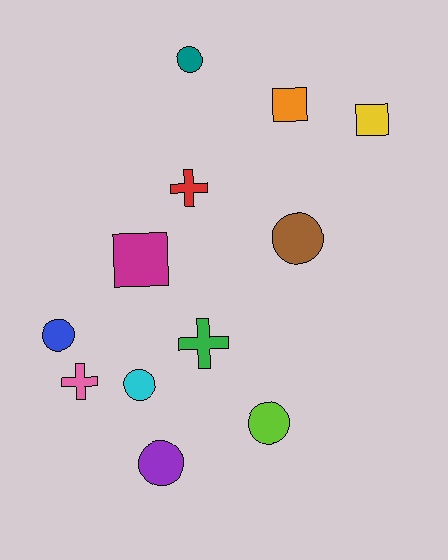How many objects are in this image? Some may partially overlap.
There are 12 objects.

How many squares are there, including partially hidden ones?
There are 3 squares.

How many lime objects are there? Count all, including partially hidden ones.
There is 1 lime object.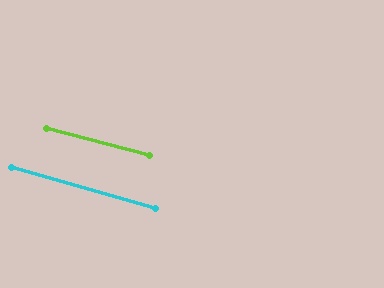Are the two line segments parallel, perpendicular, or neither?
Parallel — their directions differ by only 1.5°.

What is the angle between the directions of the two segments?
Approximately 2 degrees.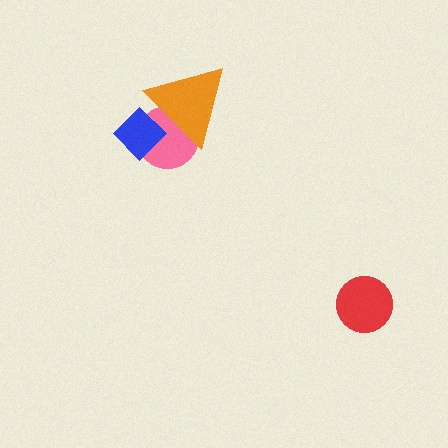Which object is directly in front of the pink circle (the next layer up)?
The orange triangle is directly in front of the pink circle.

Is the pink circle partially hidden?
Yes, it is partially covered by another shape.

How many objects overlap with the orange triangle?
2 objects overlap with the orange triangle.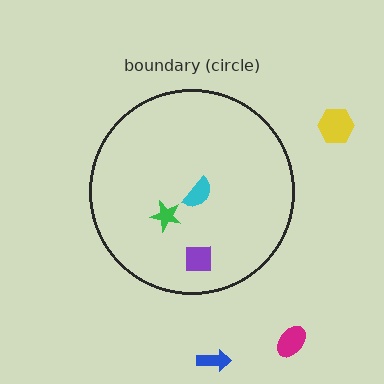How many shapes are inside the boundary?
3 inside, 3 outside.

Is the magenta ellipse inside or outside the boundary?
Outside.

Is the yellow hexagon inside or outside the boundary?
Outside.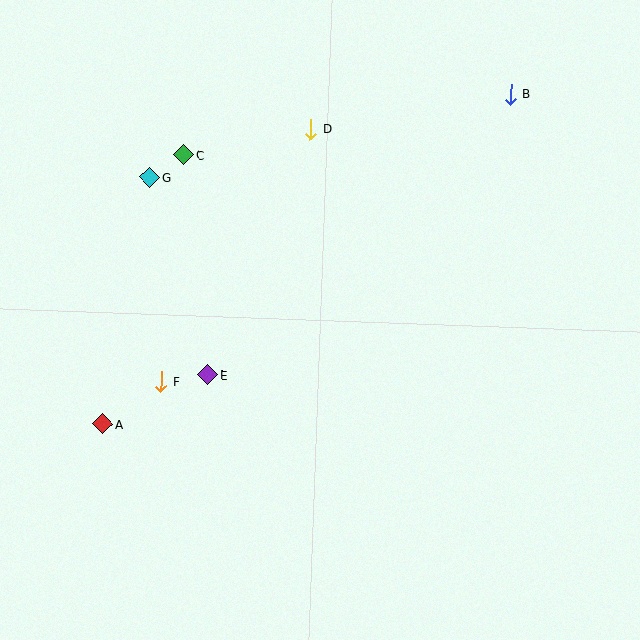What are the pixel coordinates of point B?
Point B is at (510, 94).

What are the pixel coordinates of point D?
Point D is at (311, 129).